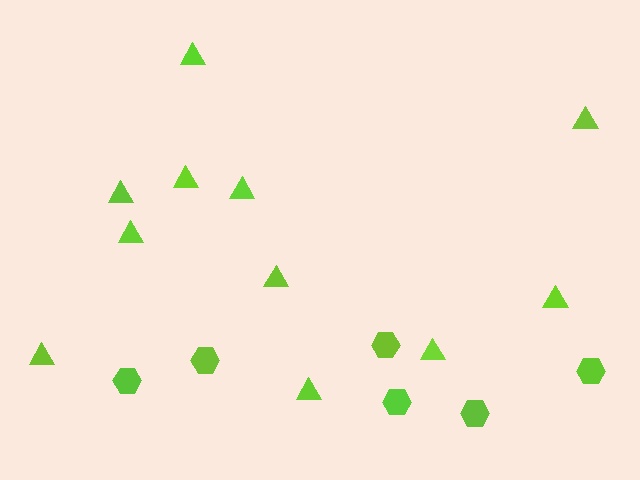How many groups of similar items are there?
There are 2 groups: one group of triangles (11) and one group of hexagons (6).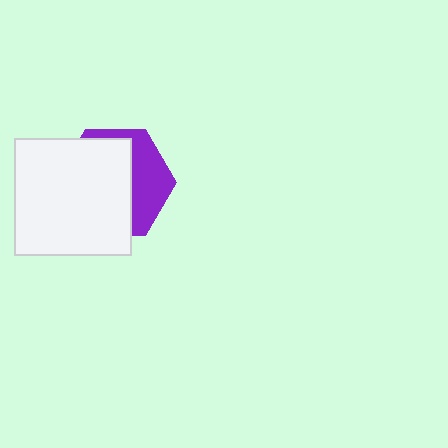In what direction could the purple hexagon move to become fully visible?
The purple hexagon could move right. That would shift it out from behind the white square entirely.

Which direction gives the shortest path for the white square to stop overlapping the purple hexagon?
Moving left gives the shortest separation.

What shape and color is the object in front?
The object in front is a white square.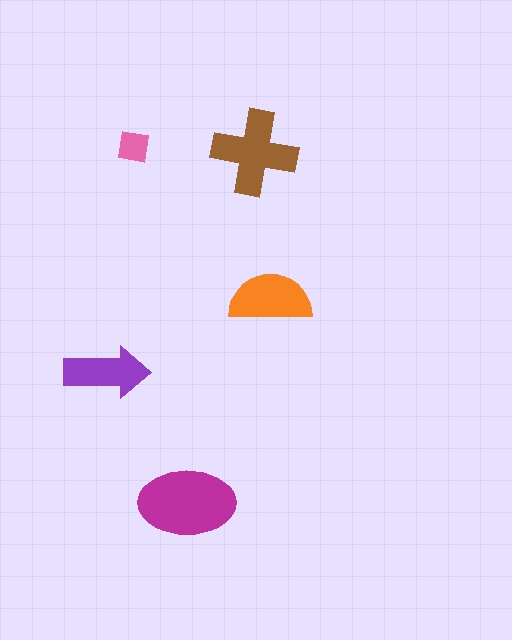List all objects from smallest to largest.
The pink square, the purple arrow, the orange semicircle, the brown cross, the magenta ellipse.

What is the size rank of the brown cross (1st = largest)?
2nd.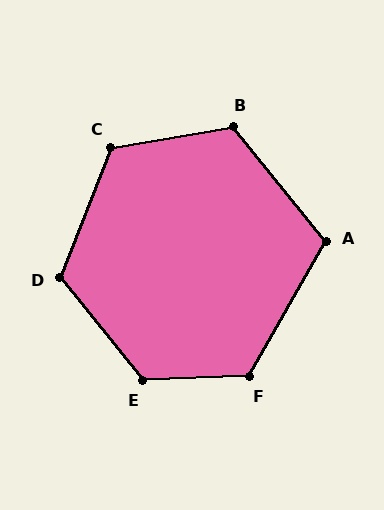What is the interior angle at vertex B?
Approximately 119 degrees (obtuse).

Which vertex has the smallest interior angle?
A, at approximately 112 degrees.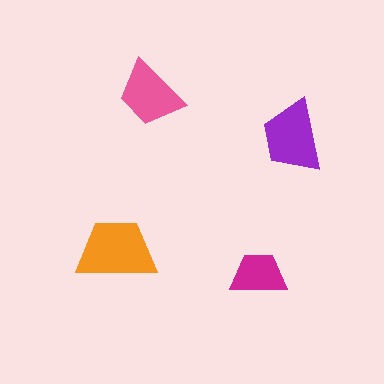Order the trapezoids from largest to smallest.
the orange one, the purple one, the pink one, the magenta one.